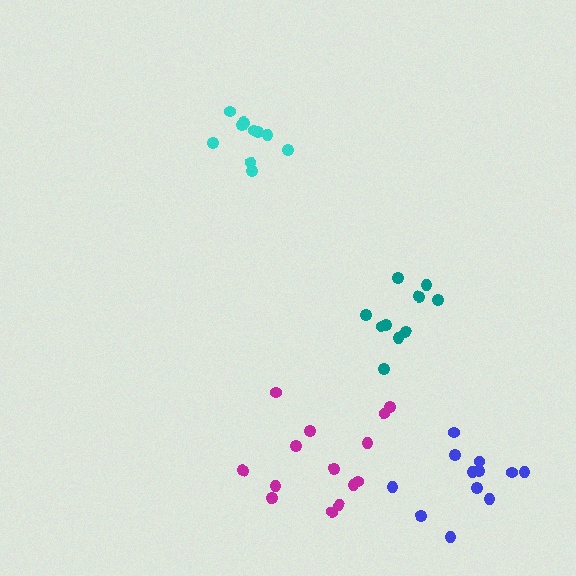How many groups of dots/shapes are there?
There are 4 groups.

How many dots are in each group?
Group 1: 10 dots, Group 2: 14 dots, Group 3: 10 dots, Group 4: 12 dots (46 total).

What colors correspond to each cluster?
The clusters are colored: cyan, magenta, teal, blue.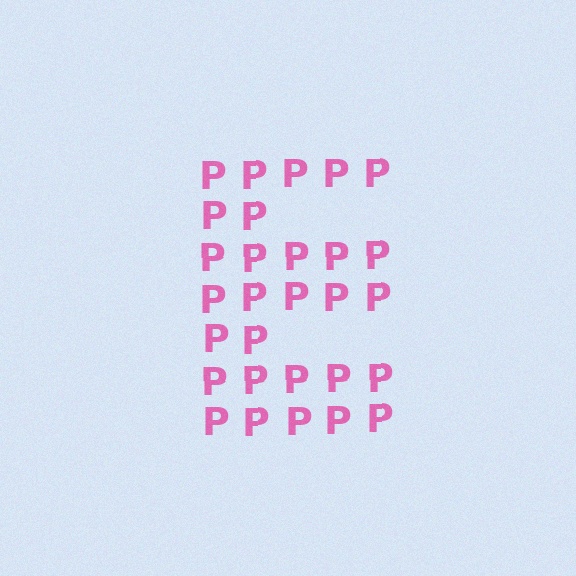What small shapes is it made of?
It is made of small letter P's.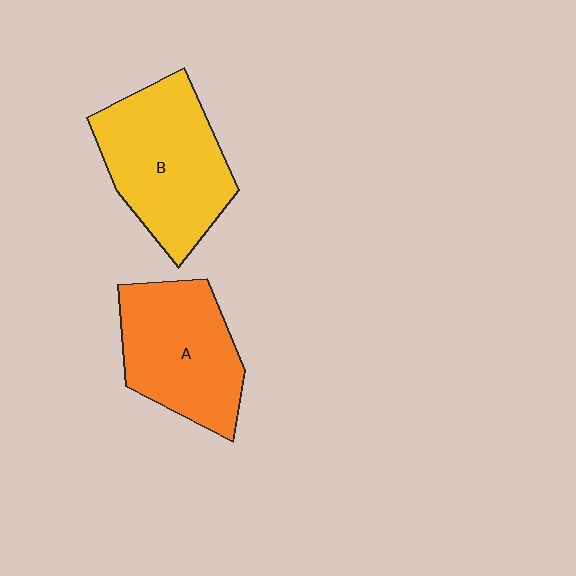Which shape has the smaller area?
Shape A (orange).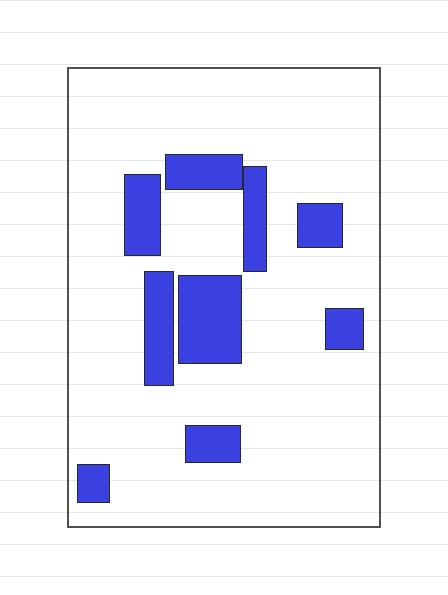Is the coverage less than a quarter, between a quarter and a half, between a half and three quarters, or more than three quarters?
Less than a quarter.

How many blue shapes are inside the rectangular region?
9.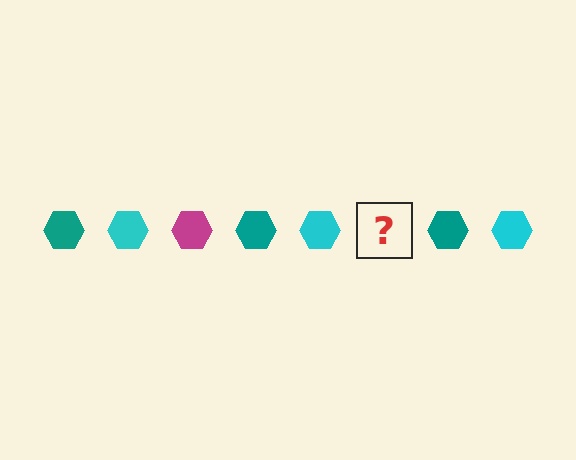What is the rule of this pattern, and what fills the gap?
The rule is that the pattern cycles through teal, cyan, magenta hexagons. The gap should be filled with a magenta hexagon.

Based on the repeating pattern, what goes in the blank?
The blank should be a magenta hexagon.